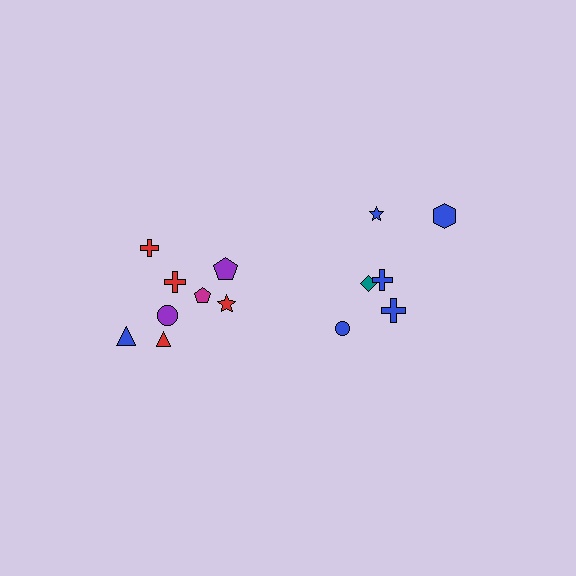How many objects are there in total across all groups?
There are 14 objects.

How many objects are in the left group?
There are 8 objects.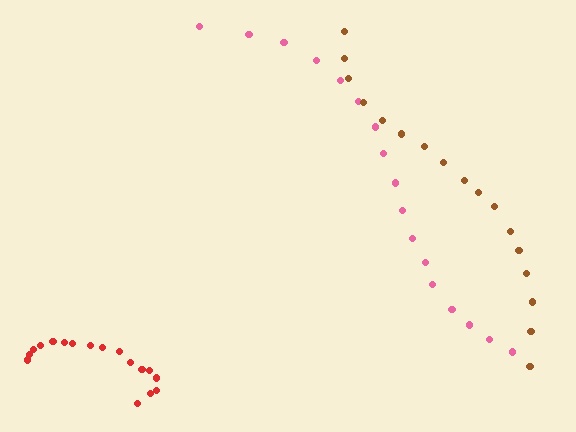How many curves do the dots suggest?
There are 3 distinct paths.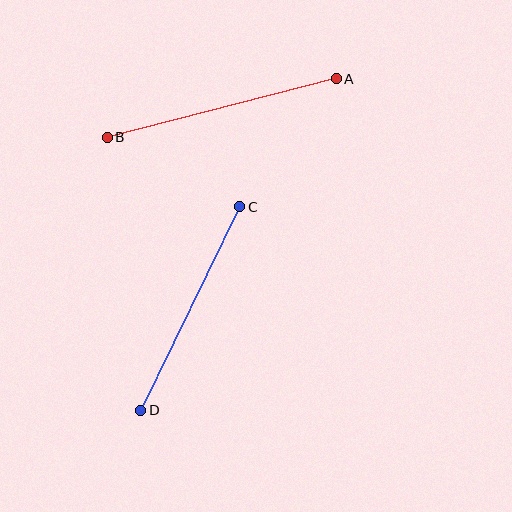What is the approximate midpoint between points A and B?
The midpoint is at approximately (222, 108) pixels.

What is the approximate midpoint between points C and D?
The midpoint is at approximately (191, 309) pixels.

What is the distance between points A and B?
The distance is approximately 237 pixels.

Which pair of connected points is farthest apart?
Points A and B are farthest apart.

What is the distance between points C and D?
The distance is approximately 227 pixels.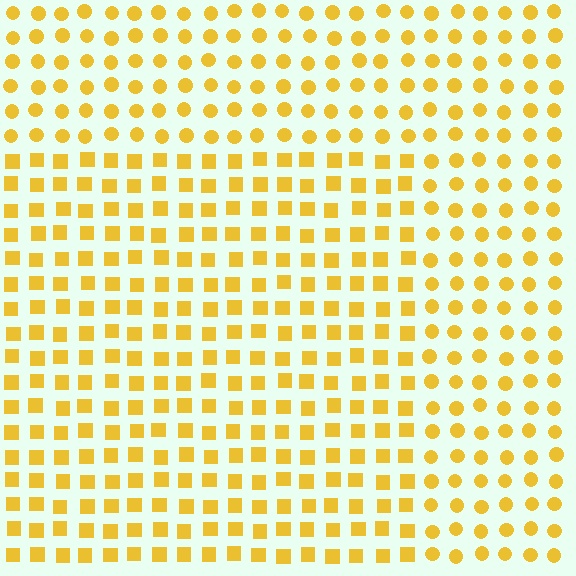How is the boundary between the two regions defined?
The boundary is defined by a change in element shape: squares inside vs. circles outside. All elements share the same color and spacing.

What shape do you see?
I see a rectangle.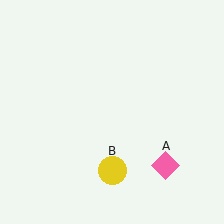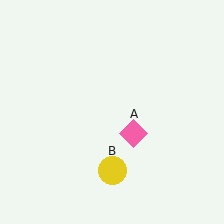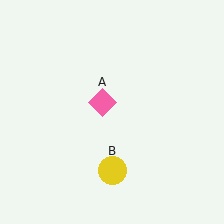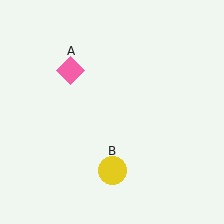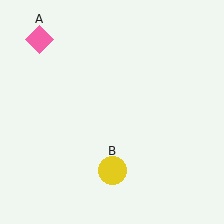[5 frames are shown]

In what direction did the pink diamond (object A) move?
The pink diamond (object A) moved up and to the left.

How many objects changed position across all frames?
1 object changed position: pink diamond (object A).